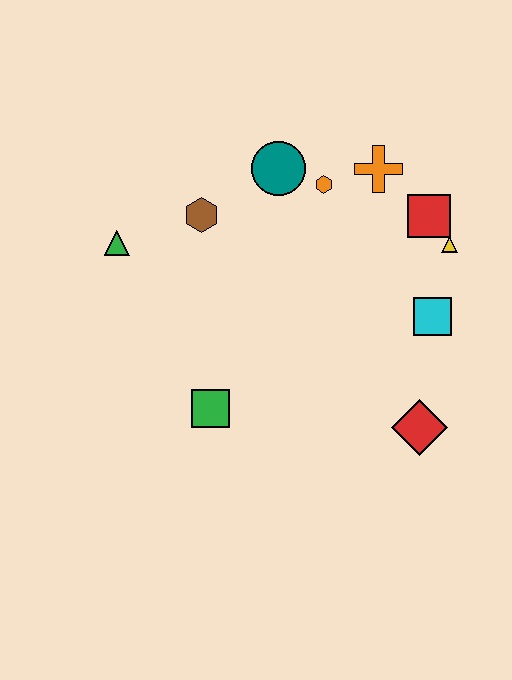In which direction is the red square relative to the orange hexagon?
The red square is to the right of the orange hexagon.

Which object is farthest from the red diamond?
The green triangle is farthest from the red diamond.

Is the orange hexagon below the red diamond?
No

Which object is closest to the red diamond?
The cyan square is closest to the red diamond.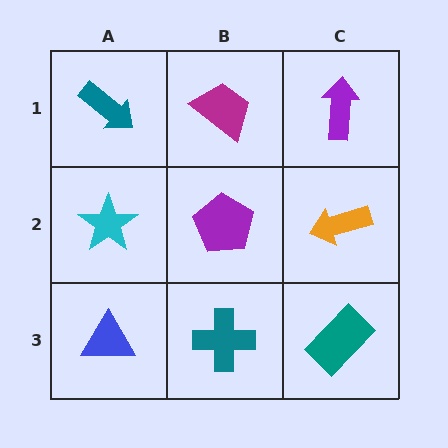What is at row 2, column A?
A cyan star.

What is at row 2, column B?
A purple pentagon.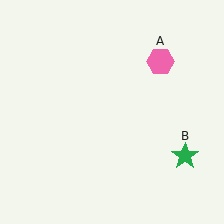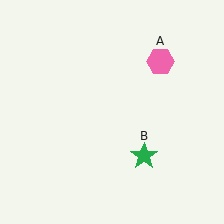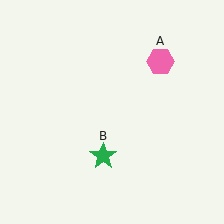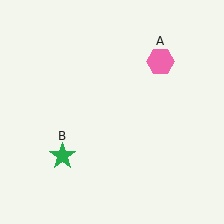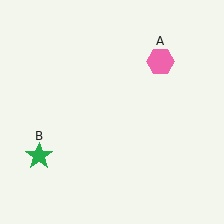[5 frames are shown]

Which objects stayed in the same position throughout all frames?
Pink hexagon (object A) remained stationary.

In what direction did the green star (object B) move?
The green star (object B) moved left.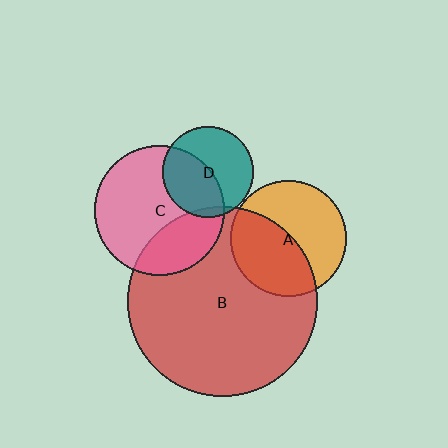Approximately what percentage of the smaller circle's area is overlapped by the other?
Approximately 45%.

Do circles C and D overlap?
Yes.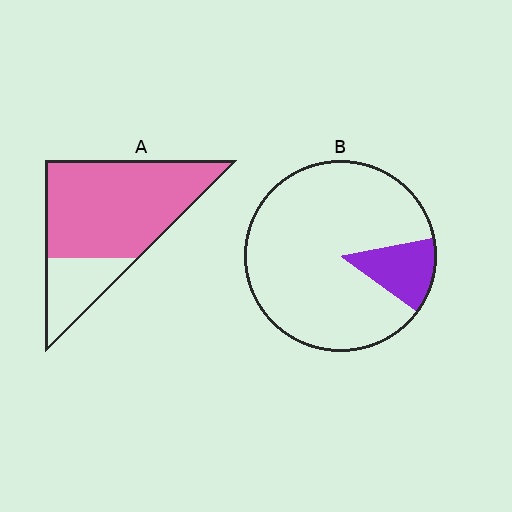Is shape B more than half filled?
No.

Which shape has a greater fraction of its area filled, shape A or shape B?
Shape A.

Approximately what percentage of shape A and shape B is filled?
A is approximately 75% and B is approximately 15%.